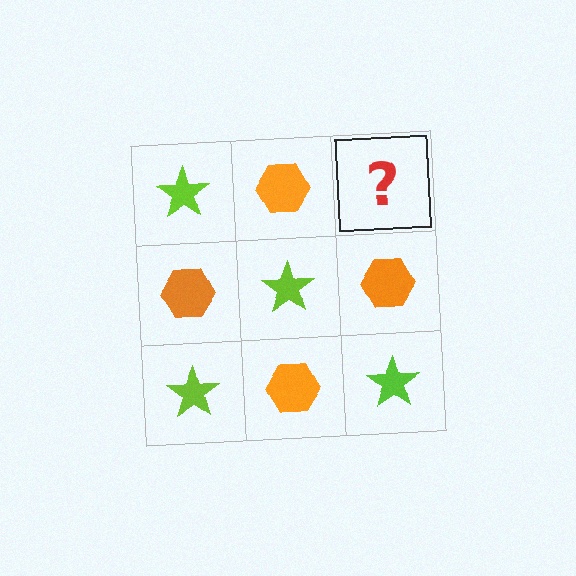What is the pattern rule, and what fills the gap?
The rule is that it alternates lime star and orange hexagon in a checkerboard pattern. The gap should be filled with a lime star.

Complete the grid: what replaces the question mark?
The question mark should be replaced with a lime star.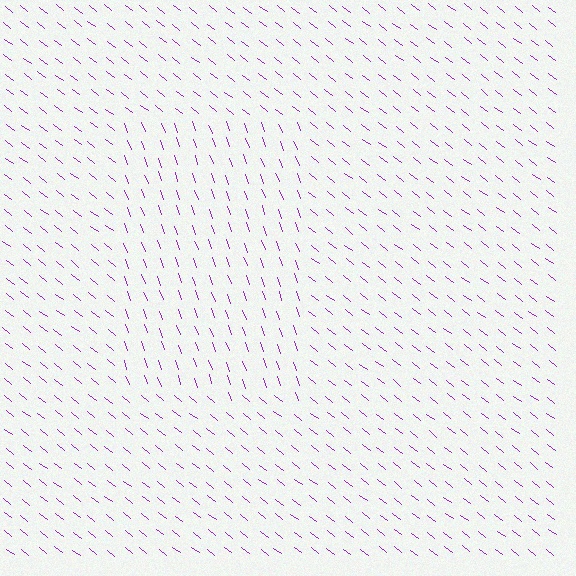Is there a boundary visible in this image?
Yes, there is a texture boundary formed by a change in line orientation.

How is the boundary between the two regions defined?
The boundary is defined purely by a change in line orientation (approximately 32 degrees difference). All lines are the same color and thickness.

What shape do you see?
I see a rectangle.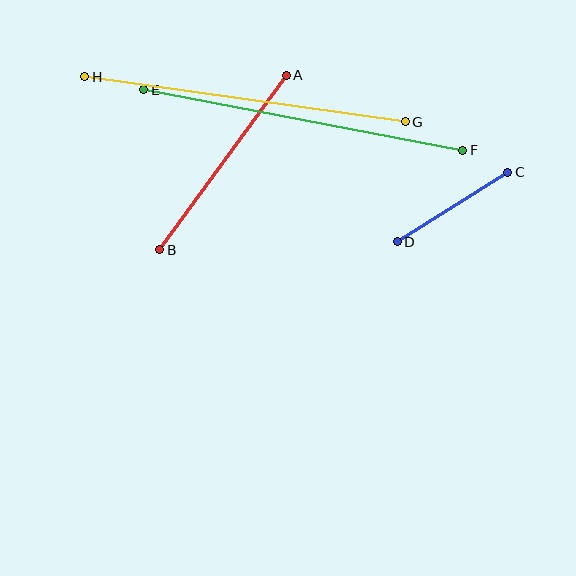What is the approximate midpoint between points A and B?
The midpoint is at approximately (223, 162) pixels.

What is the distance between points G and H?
The distance is approximately 324 pixels.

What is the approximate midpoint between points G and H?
The midpoint is at approximately (245, 99) pixels.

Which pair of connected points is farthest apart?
Points E and F are farthest apart.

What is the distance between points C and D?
The distance is approximately 131 pixels.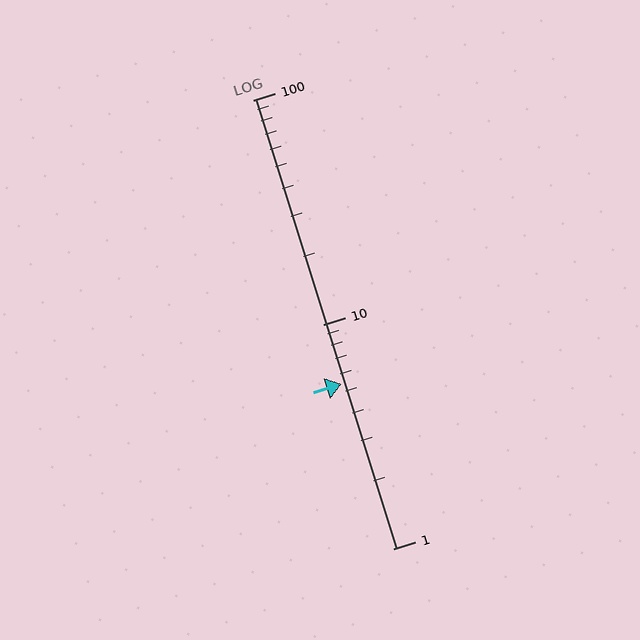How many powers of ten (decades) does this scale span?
The scale spans 2 decades, from 1 to 100.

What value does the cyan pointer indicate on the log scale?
The pointer indicates approximately 5.4.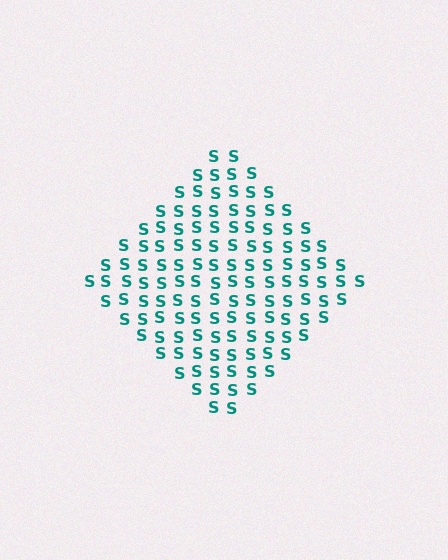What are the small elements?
The small elements are letter S's.